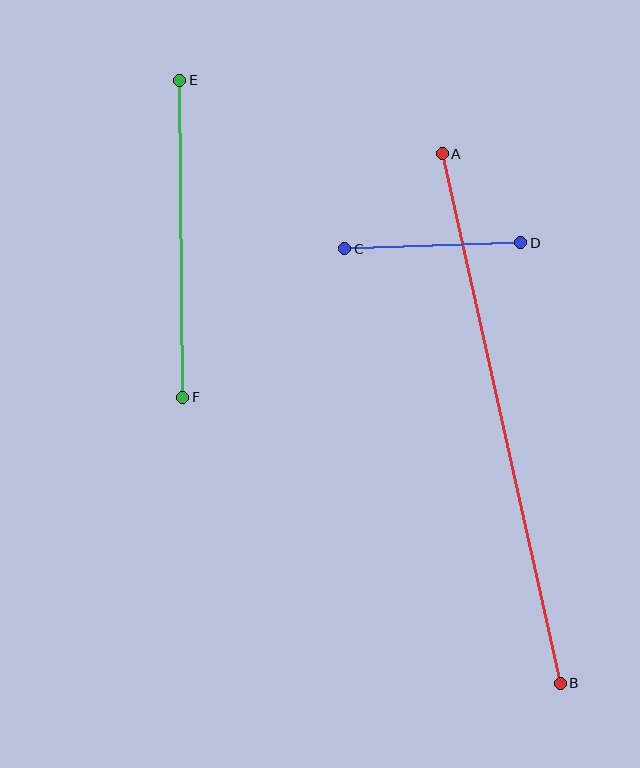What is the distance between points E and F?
The distance is approximately 317 pixels.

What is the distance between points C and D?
The distance is approximately 176 pixels.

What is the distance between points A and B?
The distance is approximately 543 pixels.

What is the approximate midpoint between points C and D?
The midpoint is at approximately (433, 246) pixels.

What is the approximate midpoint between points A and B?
The midpoint is at approximately (501, 418) pixels.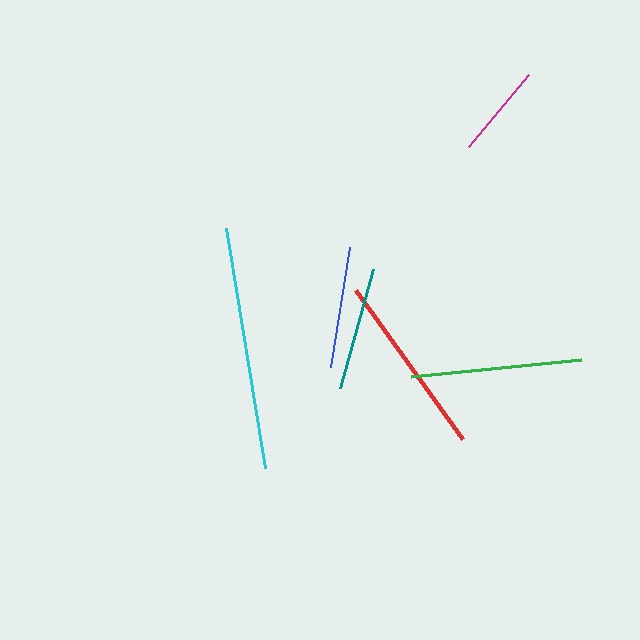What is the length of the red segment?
The red segment is approximately 183 pixels long.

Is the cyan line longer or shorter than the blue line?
The cyan line is longer than the blue line.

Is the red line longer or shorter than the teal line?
The red line is longer than the teal line.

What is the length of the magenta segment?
The magenta segment is approximately 94 pixels long.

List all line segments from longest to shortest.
From longest to shortest: cyan, red, green, teal, blue, magenta.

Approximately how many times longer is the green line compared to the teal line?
The green line is approximately 1.4 times the length of the teal line.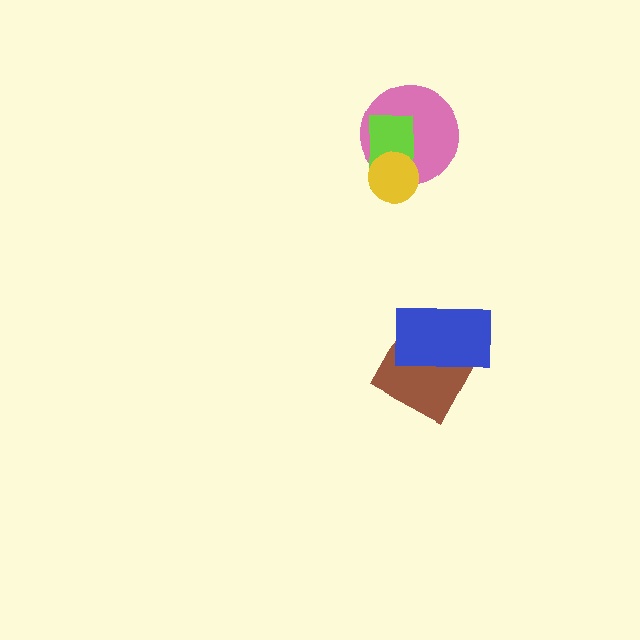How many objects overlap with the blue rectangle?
1 object overlaps with the blue rectangle.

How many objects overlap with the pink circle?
2 objects overlap with the pink circle.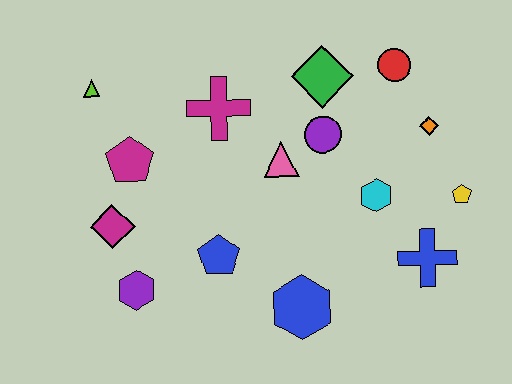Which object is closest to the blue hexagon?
The blue pentagon is closest to the blue hexagon.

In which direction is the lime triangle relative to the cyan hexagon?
The lime triangle is to the left of the cyan hexagon.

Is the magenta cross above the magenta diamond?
Yes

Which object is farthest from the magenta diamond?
The yellow pentagon is farthest from the magenta diamond.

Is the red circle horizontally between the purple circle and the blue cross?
Yes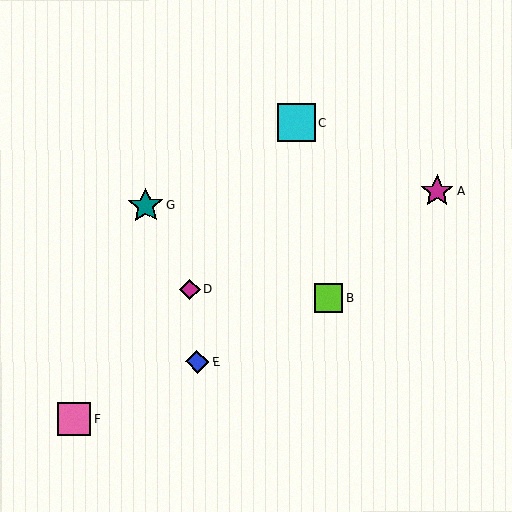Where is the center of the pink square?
The center of the pink square is at (74, 419).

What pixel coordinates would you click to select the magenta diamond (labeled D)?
Click at (190, 290) to select the magenta diamond D.